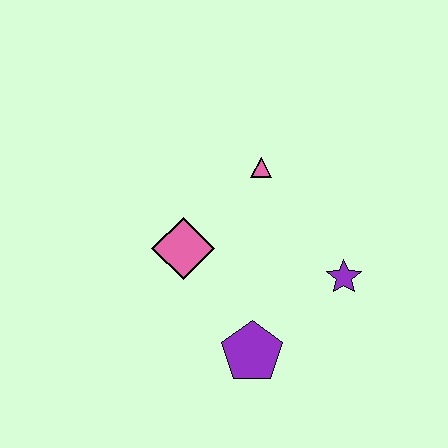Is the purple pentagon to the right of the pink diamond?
Yes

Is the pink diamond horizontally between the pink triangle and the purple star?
No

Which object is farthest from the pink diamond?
The purple star is farthest from the pink diamond.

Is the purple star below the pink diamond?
Yes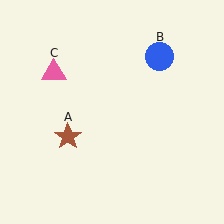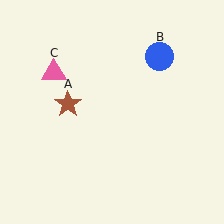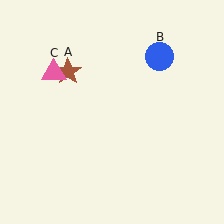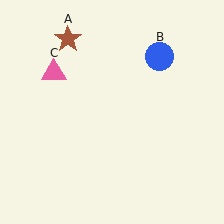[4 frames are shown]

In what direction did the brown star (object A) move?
The brown star (object A) moved up.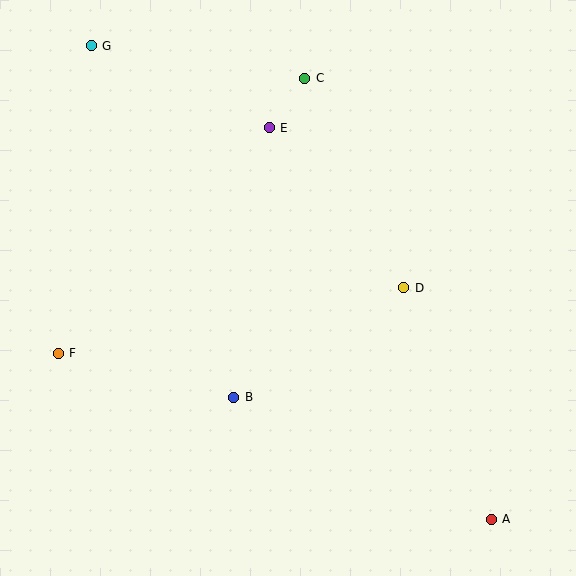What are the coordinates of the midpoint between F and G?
The midpoint between F and G is at (75, 199).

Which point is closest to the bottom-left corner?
Point F is closest to the bottom-left corner.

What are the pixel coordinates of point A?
Point A is at (491, 519).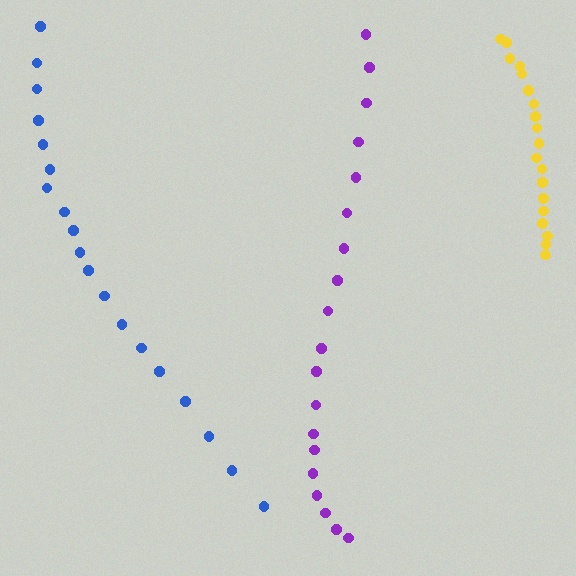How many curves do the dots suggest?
There are 3 distinct paths.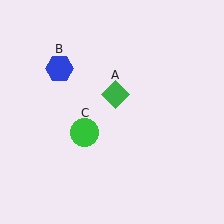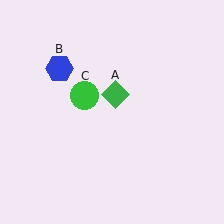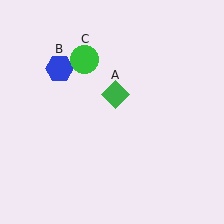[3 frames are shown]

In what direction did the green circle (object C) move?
The green circle (object C) moved up.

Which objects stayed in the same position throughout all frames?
Green diamond (object A) and blue hexagon (object B) remained stationary.